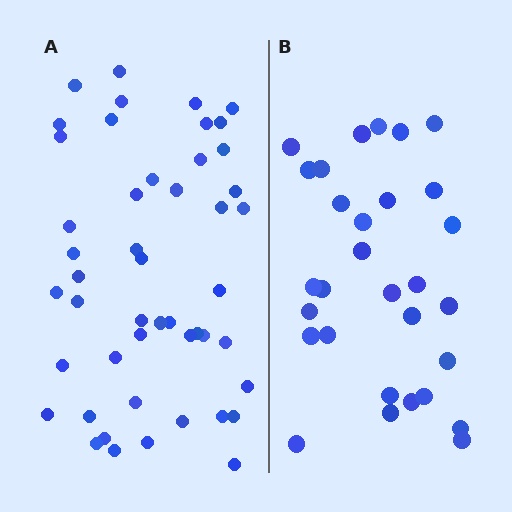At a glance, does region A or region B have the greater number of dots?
Region A (the left region) has more dots.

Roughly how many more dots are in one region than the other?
Region A has approximately 20 more dots than region B.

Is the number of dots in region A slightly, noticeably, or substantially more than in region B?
Region A has substantially more. The ratio is roughly 1.6 to 1.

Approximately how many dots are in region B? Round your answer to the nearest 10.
About 30 dots.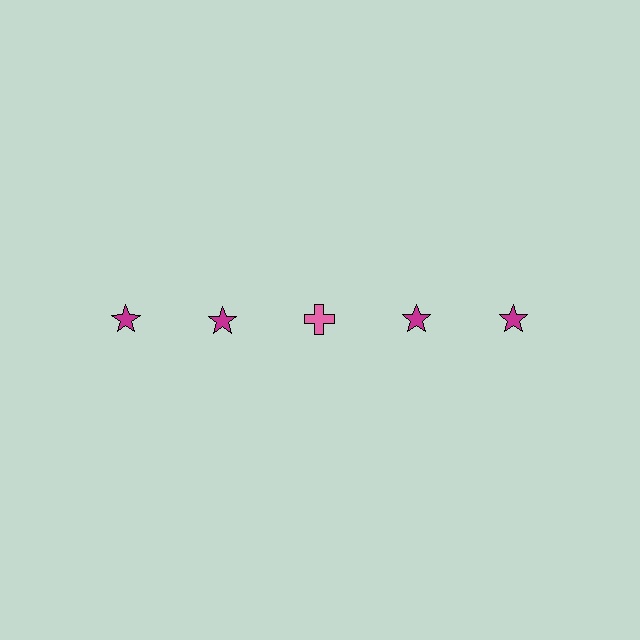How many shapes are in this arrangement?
There are 5 shapes arranged in a grid pattern.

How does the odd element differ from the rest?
It differs in both color (pink instead of magenta) and shape (cross instead of star).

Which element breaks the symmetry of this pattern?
The pink cross in the top row, center column breaks the symmetry. All other shapes are magenta stars.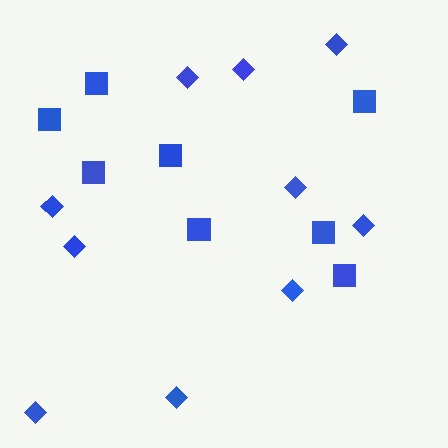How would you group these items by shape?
There are 2 groups: one group of squares (8) and one group of diamonds (10).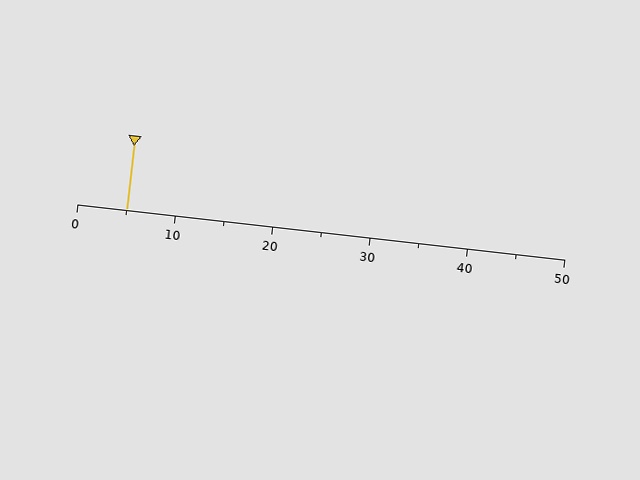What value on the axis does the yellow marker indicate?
The marker indicates approximately 5.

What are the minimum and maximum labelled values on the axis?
The axis runs from 0 to 50.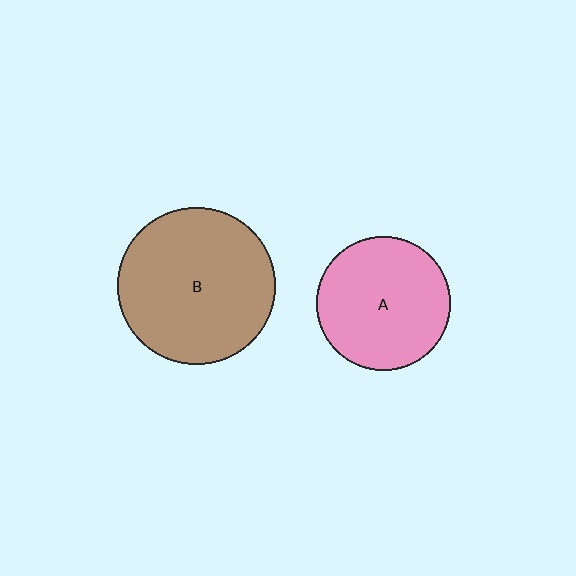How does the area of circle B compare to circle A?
Approximately 1.4 times.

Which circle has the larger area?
Circle B (brown).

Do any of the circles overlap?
No, none of the circles overlap.